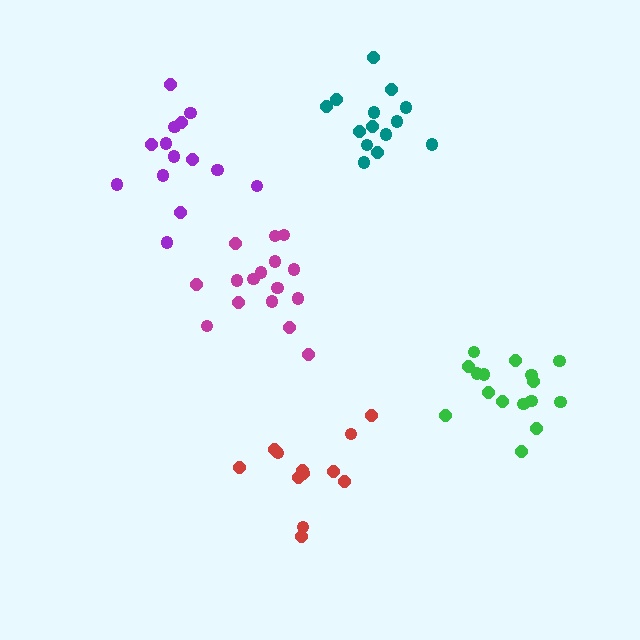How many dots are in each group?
Group 1: 12 dots, Group 2: 14 dots, Group 3: 16 dots, Group 4: 16 dots, Group 5: 14 dots (72 total).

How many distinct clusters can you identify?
There are 5 distinct clusters.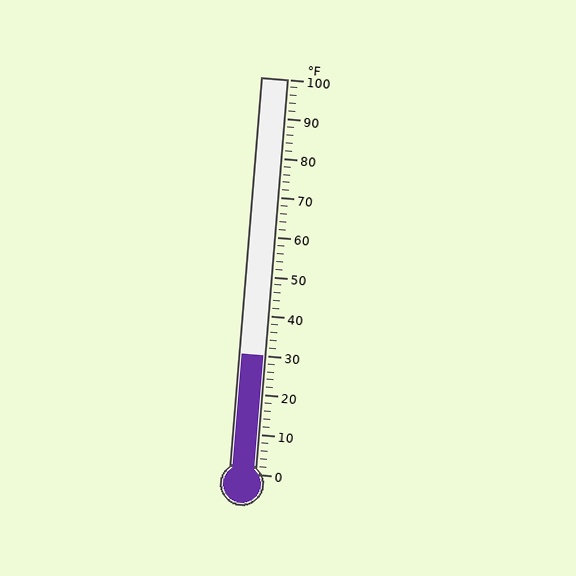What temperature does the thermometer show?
The thermometer shows approximately 30°F.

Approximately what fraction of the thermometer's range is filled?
The thermometer is filled to approximately 30% of its range.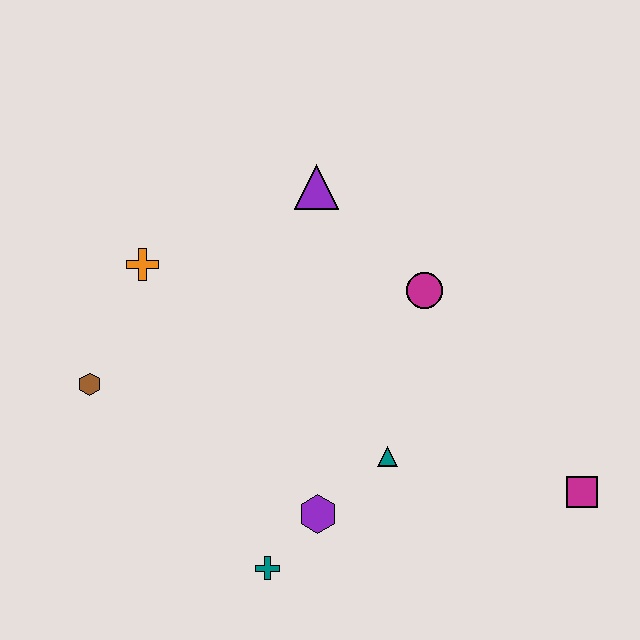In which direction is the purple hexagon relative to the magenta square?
The purple hexagon is to the left of the magenta square.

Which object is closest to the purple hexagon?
The teal cross is closest to the purple hexagon.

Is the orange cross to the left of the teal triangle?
Yes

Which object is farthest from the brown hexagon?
The magenta square is farthest from the brown hexagon.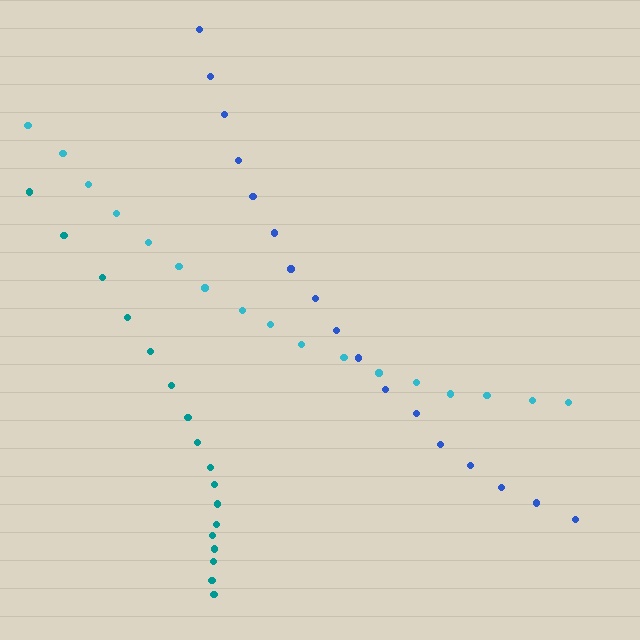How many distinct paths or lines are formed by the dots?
There are 3 distinct paths.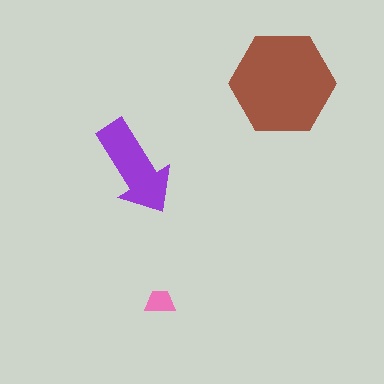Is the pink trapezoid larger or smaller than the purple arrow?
Smaller.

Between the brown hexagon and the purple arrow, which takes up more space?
The brown hexagon.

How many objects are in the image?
There are 3 objects in the image.